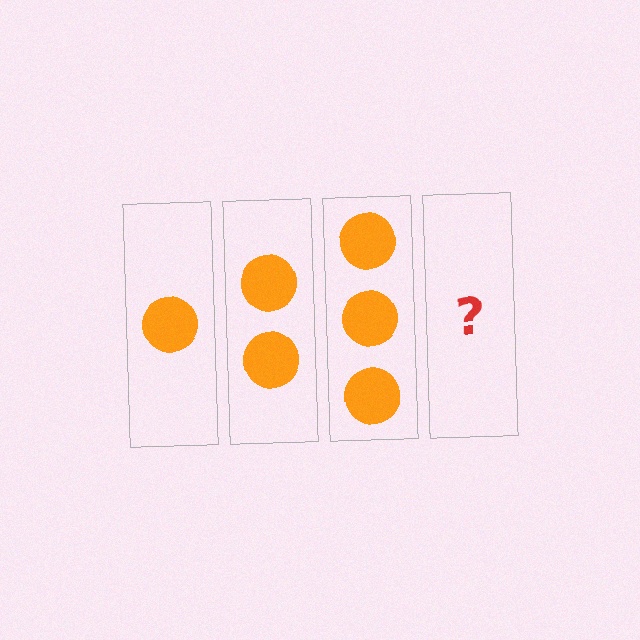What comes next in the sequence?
The next element should be 4 circles.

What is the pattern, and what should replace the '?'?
The pattern is that each step adds one more circle. The '?' should be 4 circles.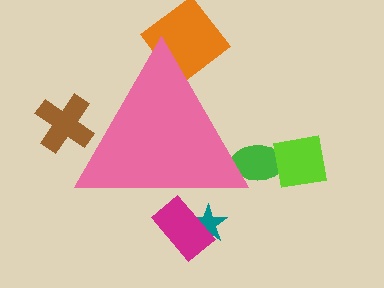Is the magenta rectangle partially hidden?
Yes, the magenta rectangle is partially hidden behind the pink triangle.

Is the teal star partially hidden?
Yes, the teal star is partially hidden behind the pink triangle.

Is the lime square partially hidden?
No, the lime square is fully visible.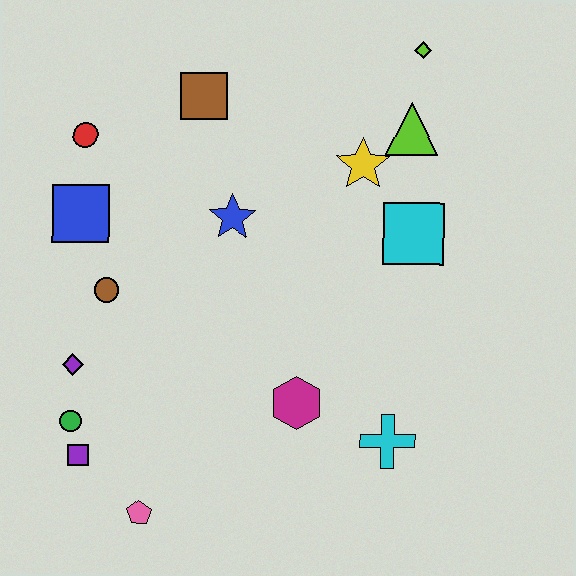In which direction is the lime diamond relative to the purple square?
The lime diamond is above the purple square.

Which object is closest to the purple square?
The green circle is closest to the purple square.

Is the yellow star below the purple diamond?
No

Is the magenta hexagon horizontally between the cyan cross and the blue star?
Yes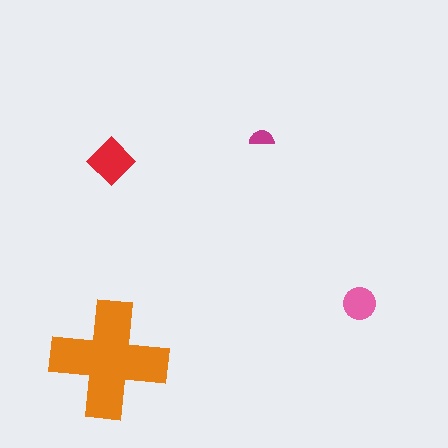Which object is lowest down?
The orange cross is bottommost.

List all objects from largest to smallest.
The orange cross, the red diamond, the pink circle, the magenta semicircle.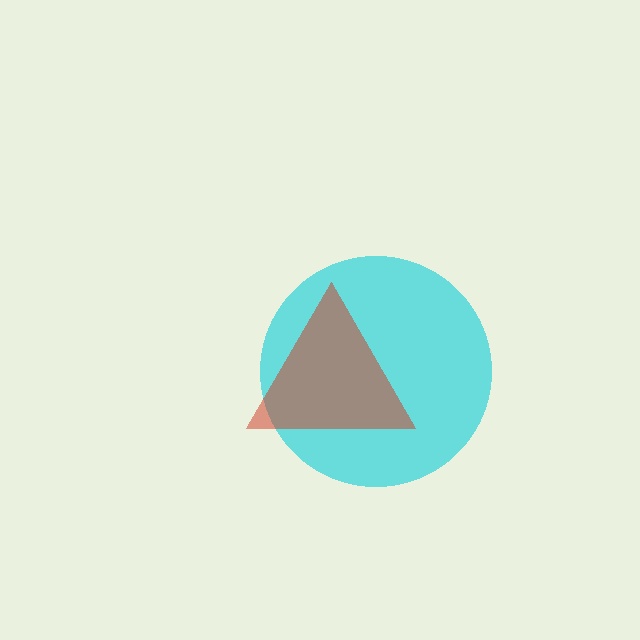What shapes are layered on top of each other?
The layered shapes are: a cyan circle, a red triangle.